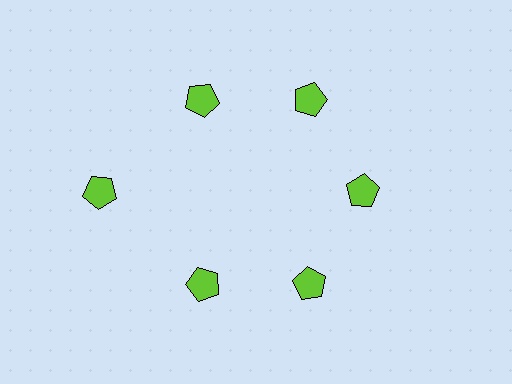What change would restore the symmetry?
The symmetry would be restored by moving it inward, back onto the ring so that all 6 pentagons sit at equal angles and equal distance from the center.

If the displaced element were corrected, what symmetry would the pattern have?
It would have 6-fold rotational symmetry — the pattern would map onto itself every 60 degrees.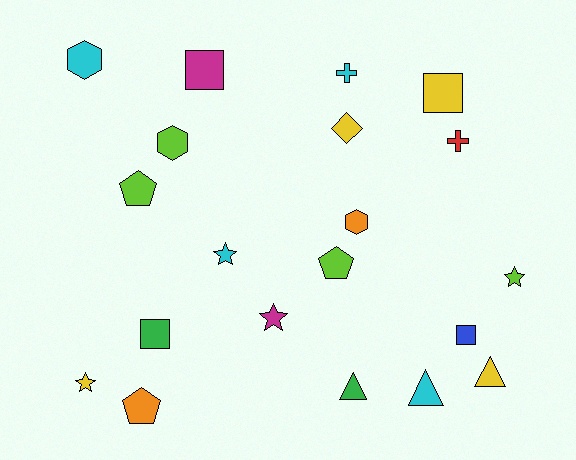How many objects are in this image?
There are 20 objects.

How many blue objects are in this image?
There is 1 blue object.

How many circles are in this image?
There are no circles.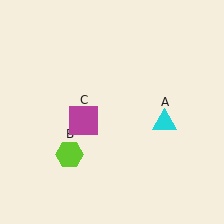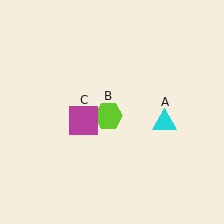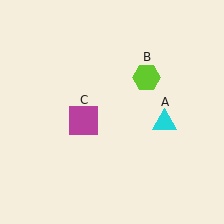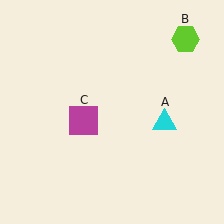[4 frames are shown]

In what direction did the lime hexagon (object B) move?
The lime hexagon (object B) moved up and to the right.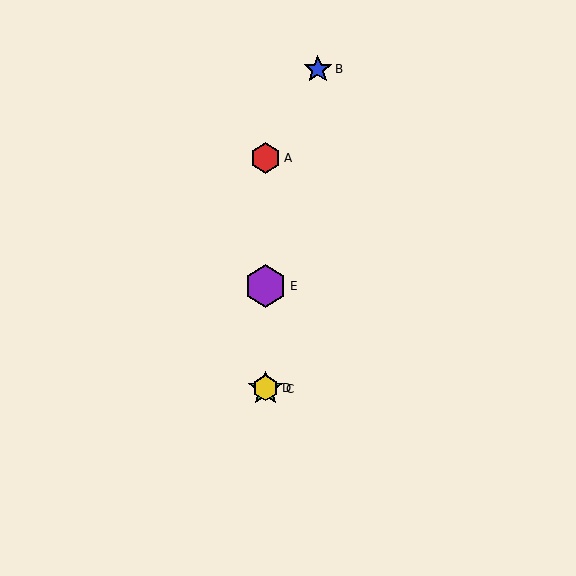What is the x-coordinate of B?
Object B is at x≈318.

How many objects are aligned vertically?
4 objects (A, C, D, E) are aligned vertically.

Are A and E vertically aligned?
Yes, both are at x≈265.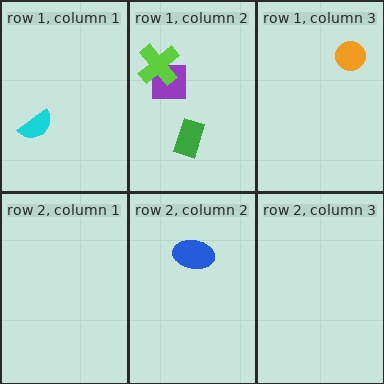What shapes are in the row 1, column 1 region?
The cyan semicircle.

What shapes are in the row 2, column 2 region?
The blue ellipse.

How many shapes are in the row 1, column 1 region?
1.